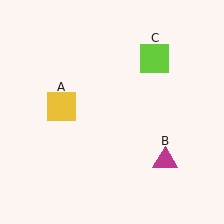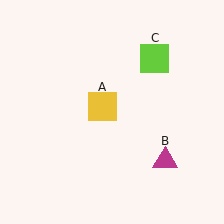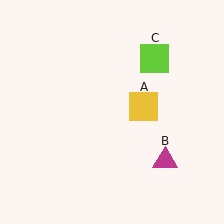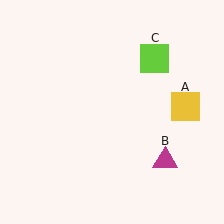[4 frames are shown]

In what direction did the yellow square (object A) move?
The yellow square (object A) moved right.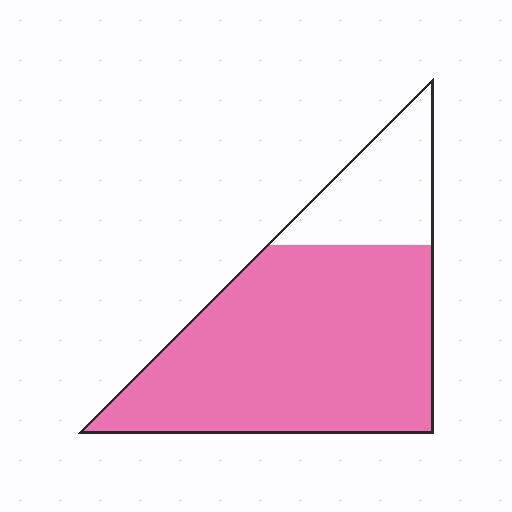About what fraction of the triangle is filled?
About four fifths (4/5).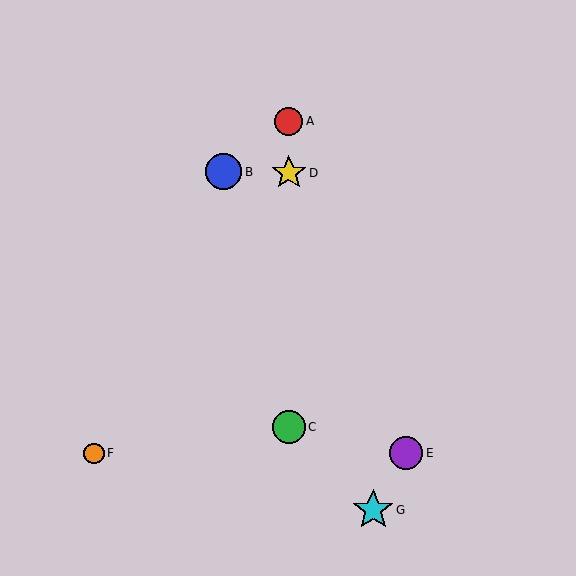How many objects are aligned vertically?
3 objects (A, C, D) are aligned vertically.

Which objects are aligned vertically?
Objects A, C, D are aligned vertically.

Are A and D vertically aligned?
Yes, both are at x≈289.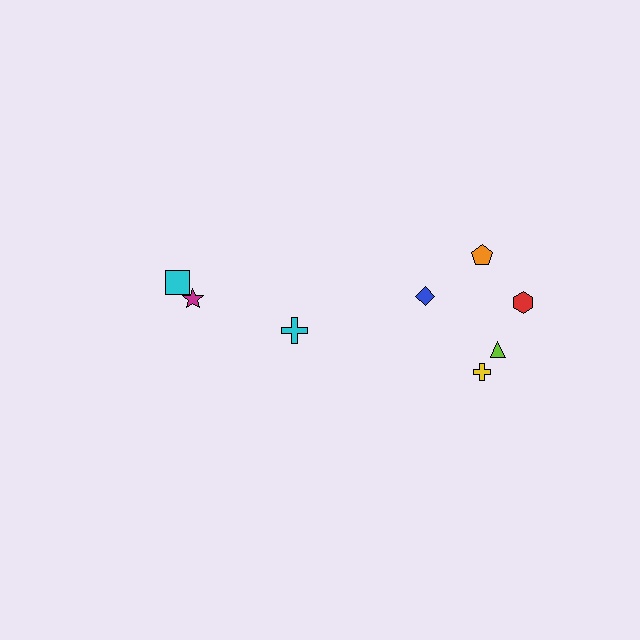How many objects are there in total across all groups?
There are 8 objects.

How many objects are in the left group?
There are 3 objects.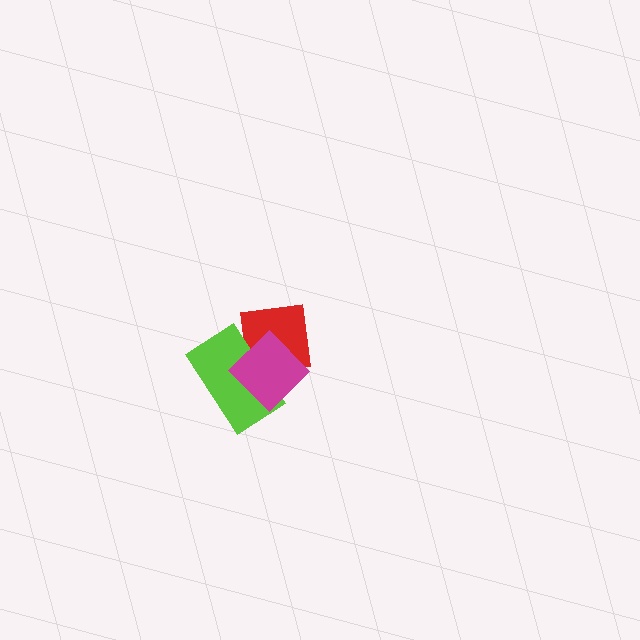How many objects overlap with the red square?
2 objects overlap with the red square.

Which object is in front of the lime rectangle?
The magenta diamond is in front of the lime rectangle.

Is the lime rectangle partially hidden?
Yes, it is partially covered by another shape.